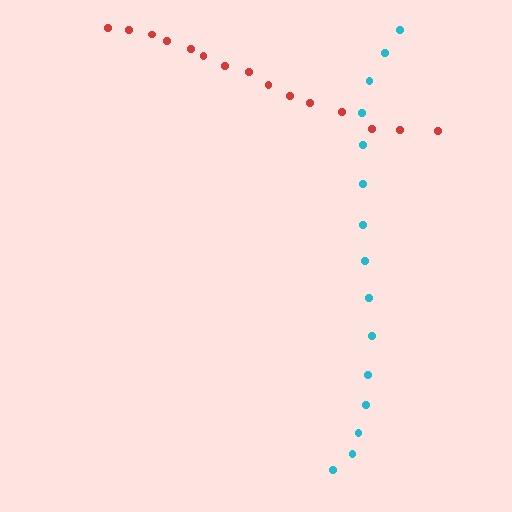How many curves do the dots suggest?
There are 2 distinct paths.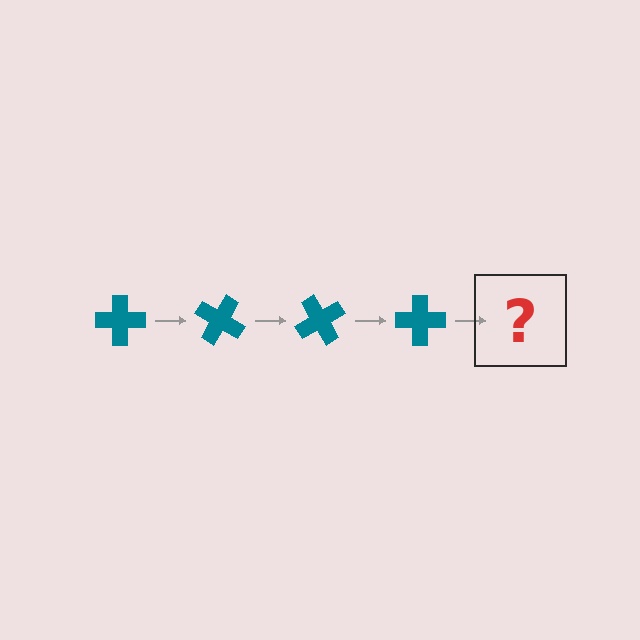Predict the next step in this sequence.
The next step is a teal cross rotated 120 degrees.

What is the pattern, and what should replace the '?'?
The pattern is that the cross rotates 30 degrees each step. The '?' should be a teal cross rotated 120 degrees.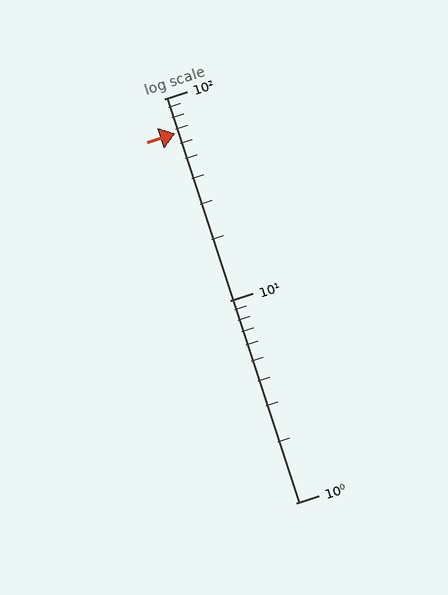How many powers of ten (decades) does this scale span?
The scale spans 2 decades, from 1 to 100.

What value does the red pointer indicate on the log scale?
The pointer indicates approximately 67.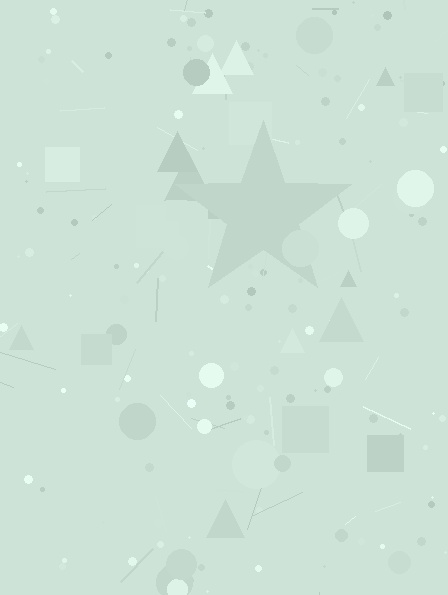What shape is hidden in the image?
A star is hidden in the image.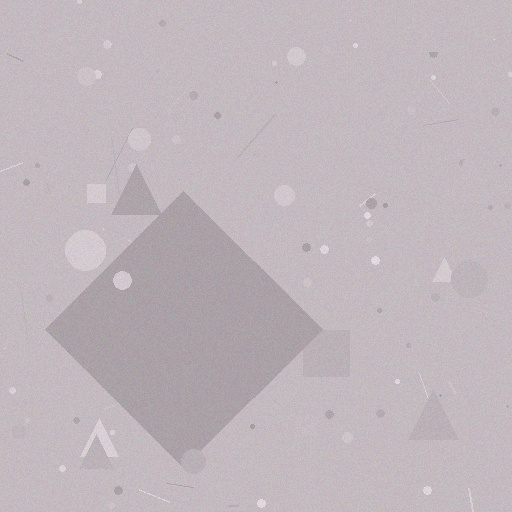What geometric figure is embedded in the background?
A diamond is embedded in the background.